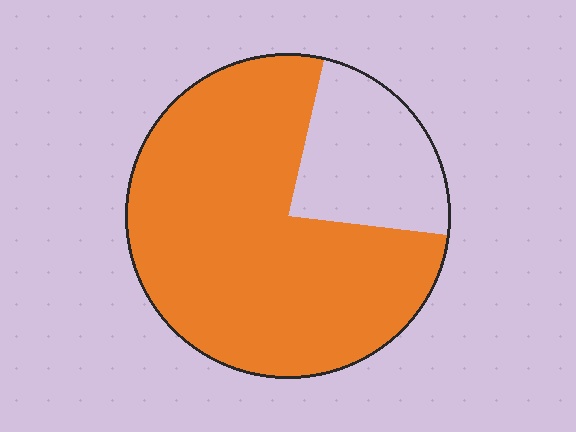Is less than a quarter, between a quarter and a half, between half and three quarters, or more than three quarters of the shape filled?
More than three quarters.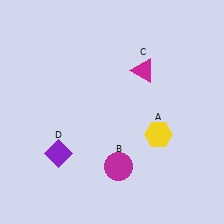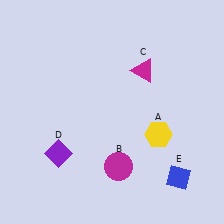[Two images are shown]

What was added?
A blue diamond (E) was added in Image 2.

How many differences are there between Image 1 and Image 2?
There is 1 difference between the two images.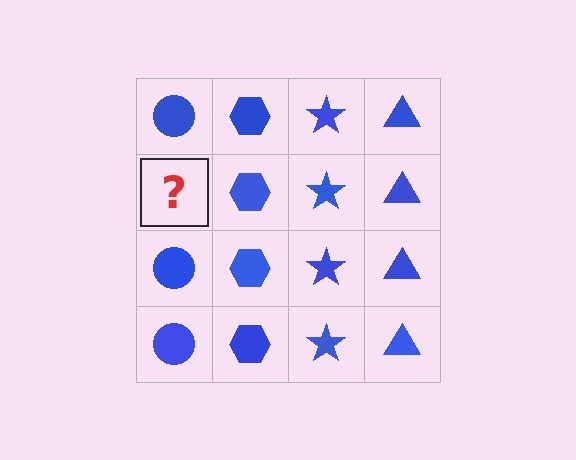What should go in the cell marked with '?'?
The missing cell should contain a blue circle.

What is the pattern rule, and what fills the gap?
The rule is that each column has a consistent shape. The gap should be filled with a blue circle.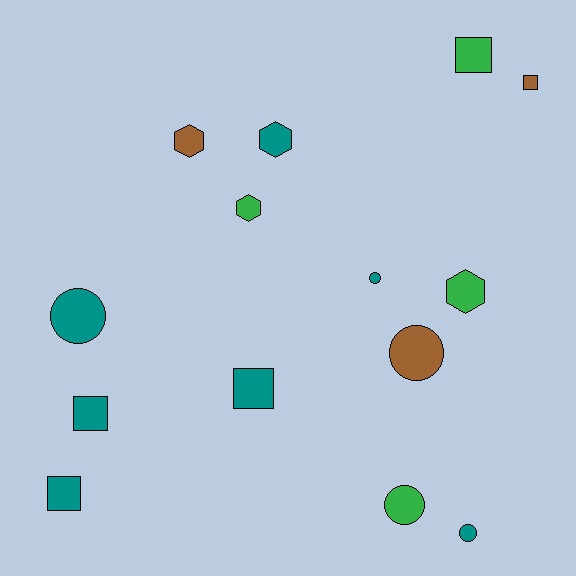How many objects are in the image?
There are 14 objects.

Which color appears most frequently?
Teal, with 7 objects.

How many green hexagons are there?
There are 2 green hexagons.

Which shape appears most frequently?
Square, with 5 objects.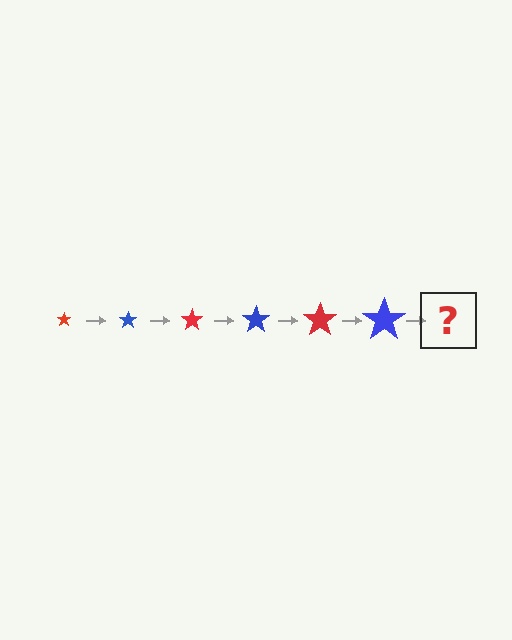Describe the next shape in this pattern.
It should be a red star, larger than the previous one.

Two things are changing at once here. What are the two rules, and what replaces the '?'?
The two rules are that the star grows larger each step and the color cycles through red and blue. The '?' should be a red star, larger than the previous one.